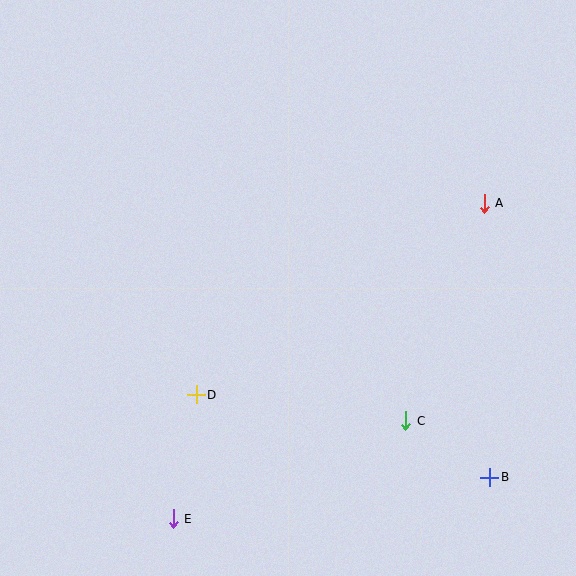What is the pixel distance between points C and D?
The distance between C and D is 211 pixels.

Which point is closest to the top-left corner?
Point D is closest to the top-left corner.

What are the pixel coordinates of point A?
Point A is at (484, 203).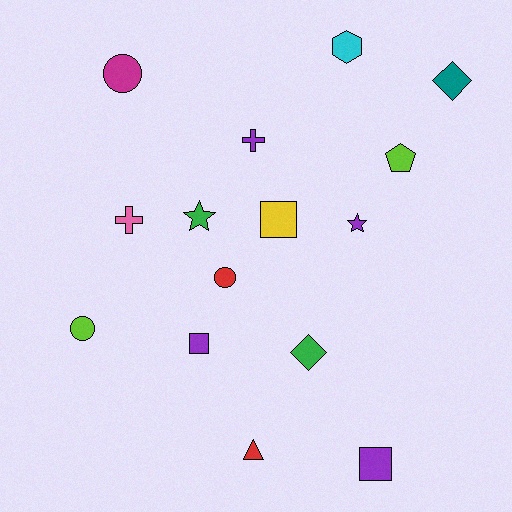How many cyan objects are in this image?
There is 1 cyan object.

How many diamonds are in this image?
There are 2 diamonds.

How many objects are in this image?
There are 15 objects.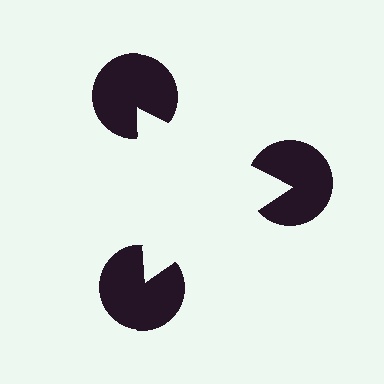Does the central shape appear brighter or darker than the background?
It typically appears slightly brighter than the background, even though no actual brightness change is drawn.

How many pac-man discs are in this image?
There are 3 — one at each vertex of the illusory triangle.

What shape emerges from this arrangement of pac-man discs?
An illusory triangle — its edges are inferred from the aligned wedge cuts in the pac-man discs, not physically drawn.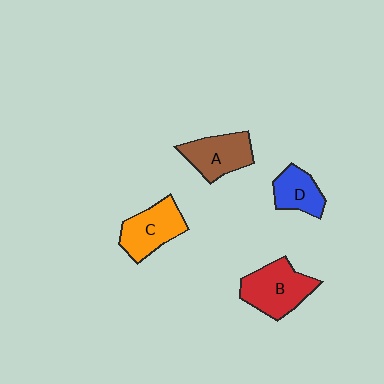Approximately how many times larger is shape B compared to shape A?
Approximately 1.2 times.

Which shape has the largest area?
Shape B (red).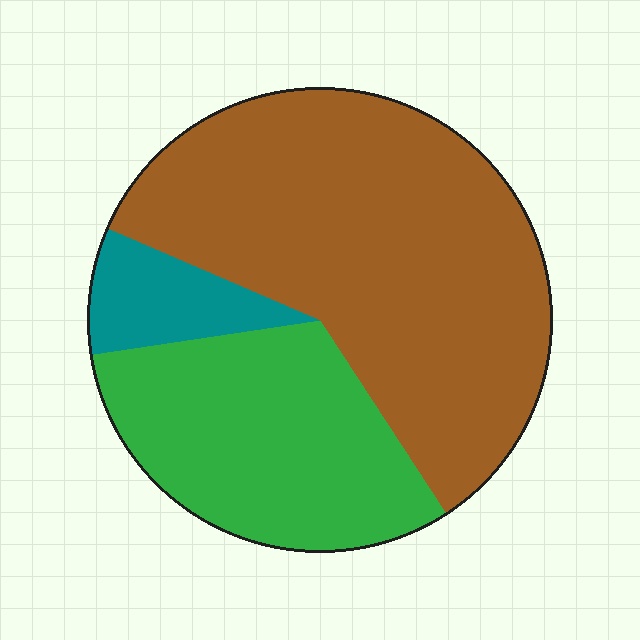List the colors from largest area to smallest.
From largest to smallest: brown, green, teal.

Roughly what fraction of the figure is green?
Green covers around 30% of the figure.